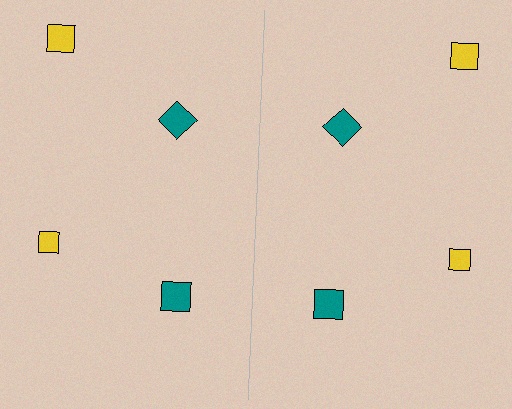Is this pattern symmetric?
Yes, this pattern has bilateral (reflection) symmetry.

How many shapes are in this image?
There are 8 shapes in this image.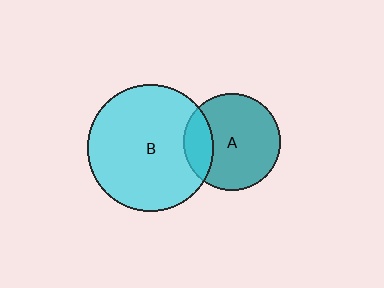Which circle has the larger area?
Circle B (cyan).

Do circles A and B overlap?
Yes.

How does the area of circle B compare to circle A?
Approximately 1.7 times.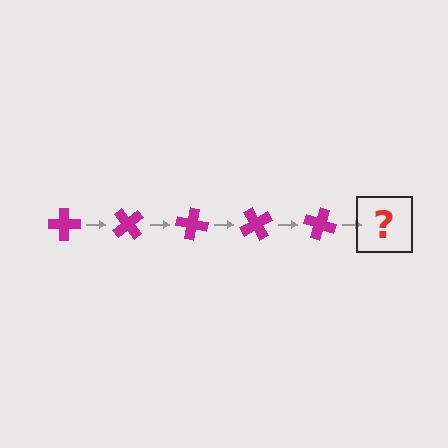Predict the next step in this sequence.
The next step is a magenta cross rotated 250 degrees.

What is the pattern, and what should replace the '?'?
The pattern is that the cross rotates 50 degrees each step. The '?' should be a magenta cross rotated 250 degrees.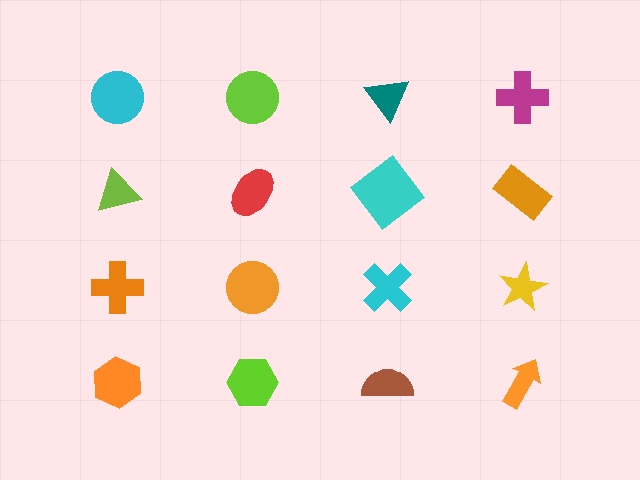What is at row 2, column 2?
A red ellipse.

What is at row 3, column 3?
A cyan cross.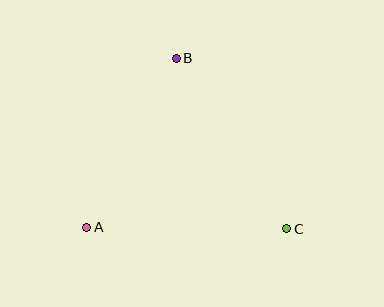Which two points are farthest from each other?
Points B and C are farthest from each other.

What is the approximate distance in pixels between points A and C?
The distance between A and C is approximately 200 pixels.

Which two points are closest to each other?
Points A and B are closest to each other.